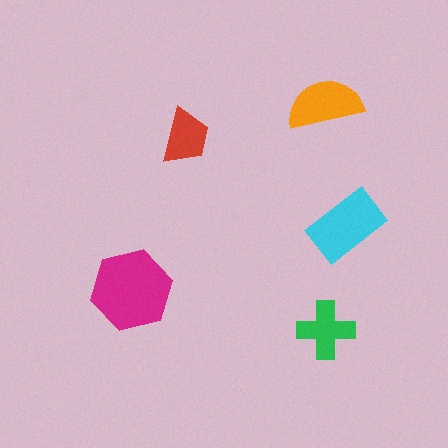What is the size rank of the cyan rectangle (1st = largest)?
2nd.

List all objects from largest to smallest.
The magenta hexagon, the cyan rectangle, the orange semicircle, the green cross, the red trapezoid.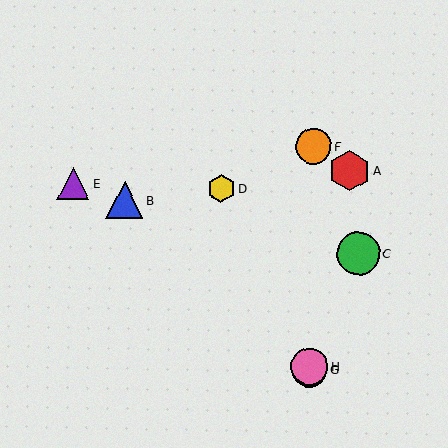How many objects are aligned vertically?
3 objects (F, G, H) are aligned vertically.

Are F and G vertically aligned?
Yes, both are at x≈313.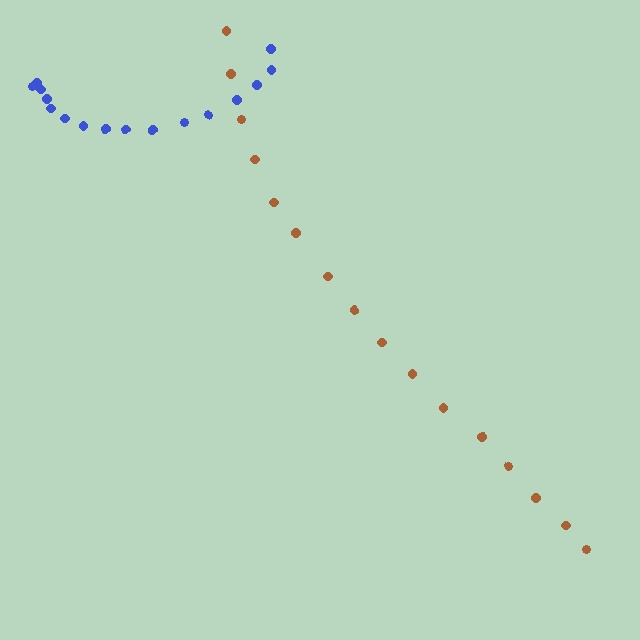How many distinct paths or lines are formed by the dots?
There are 2 distinct paths.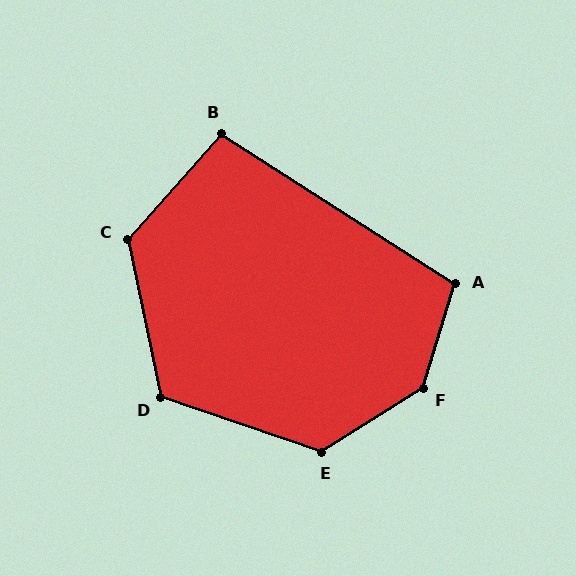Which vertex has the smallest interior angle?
B, at approximately 99 degrees.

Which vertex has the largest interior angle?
F, at approximately 140 degrees.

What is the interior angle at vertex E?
Approximately 128 degrees (obtuse).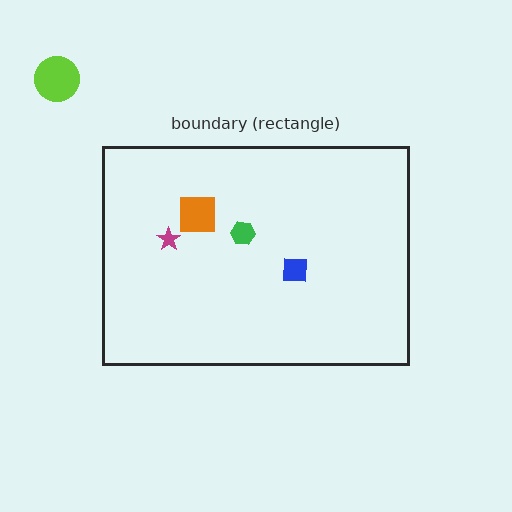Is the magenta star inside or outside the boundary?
Inside.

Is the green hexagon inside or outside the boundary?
Inside.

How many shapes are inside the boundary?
4 inside, 1 outside.